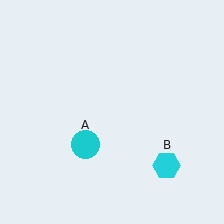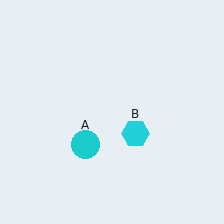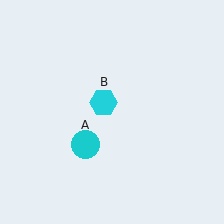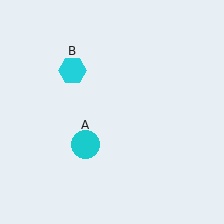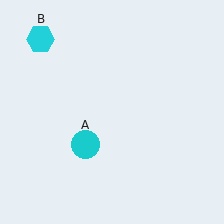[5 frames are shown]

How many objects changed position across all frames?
1 object changed position: cyan hexagon (object B).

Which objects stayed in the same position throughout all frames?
Cyan circle (object A) remained stationary.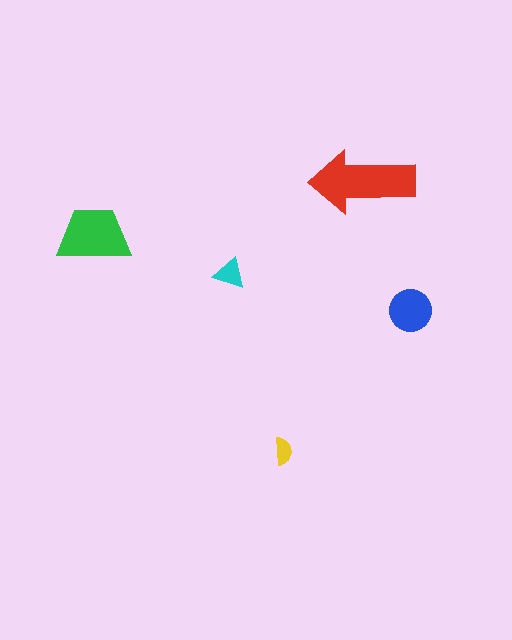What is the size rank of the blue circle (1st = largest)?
3rd.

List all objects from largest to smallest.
The red arrow, the green trapezoid, the blue circle, the cyan triangle, the yellow semicircle.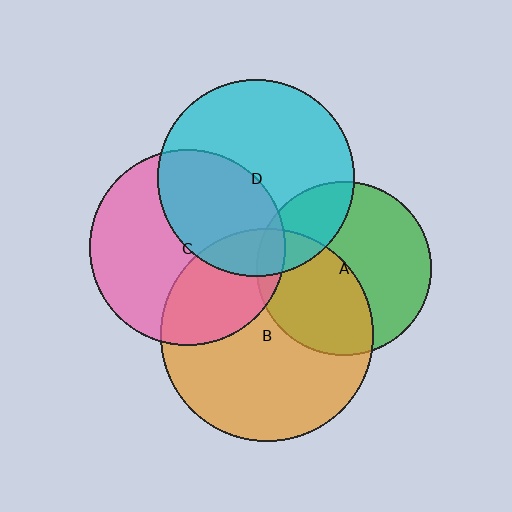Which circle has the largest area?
Circle B (orange).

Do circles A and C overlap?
Yes.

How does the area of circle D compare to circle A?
Approximately 1.3 times.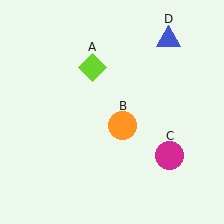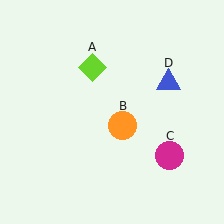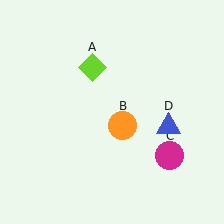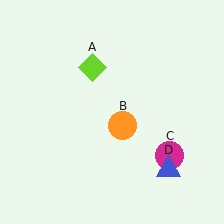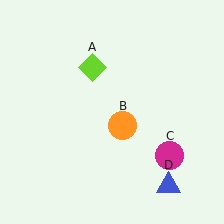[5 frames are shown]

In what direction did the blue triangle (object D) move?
The blue triangle (object D) moved down.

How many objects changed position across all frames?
1 object changed position: blue triangle (object D).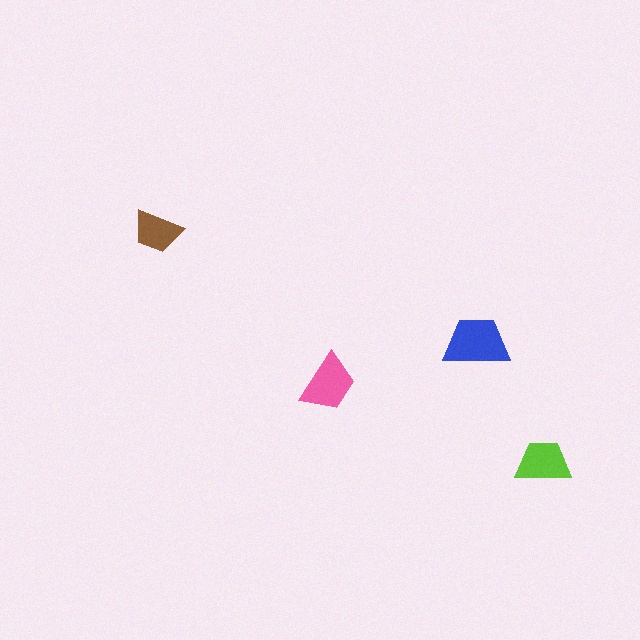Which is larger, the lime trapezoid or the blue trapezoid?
The blue one.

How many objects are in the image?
There are 4 objects in the image.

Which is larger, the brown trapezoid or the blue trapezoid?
The blue one.